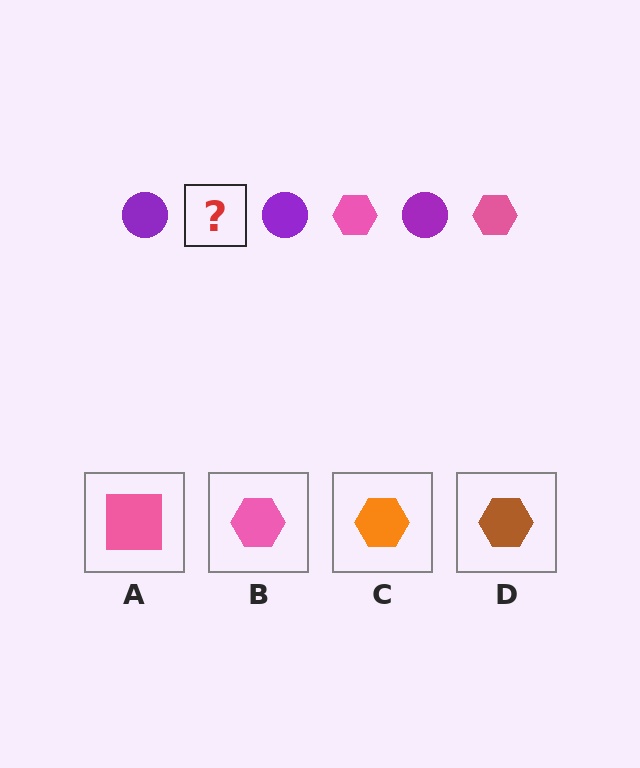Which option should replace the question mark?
Option B.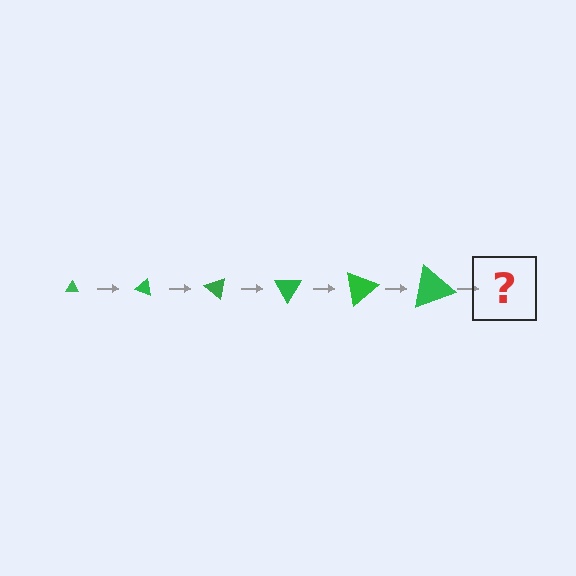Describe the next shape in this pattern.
It should be a triangle, larger than the previous one and rotated 120 degrees from the start.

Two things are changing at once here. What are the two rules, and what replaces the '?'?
The two rules are that the triangle grows larger each step and it rotates 20 degrees each step. The '?' should be a triangle, larger than the previous one and rotated 120 degrees from the start.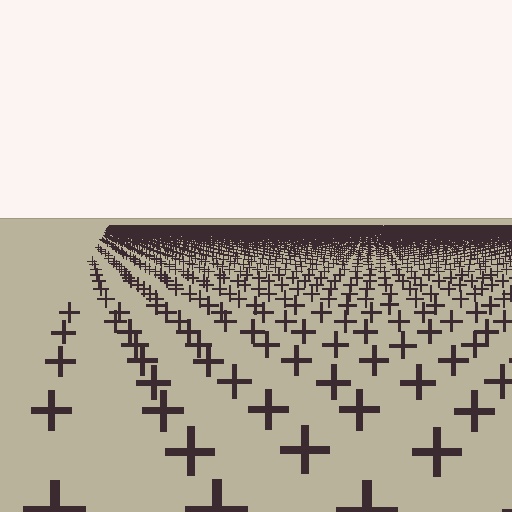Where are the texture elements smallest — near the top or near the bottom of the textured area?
Near the top.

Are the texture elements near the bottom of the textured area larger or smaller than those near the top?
Larger. Near the bottom, elements are closer to the viewer and appear at a bigger on-screen size.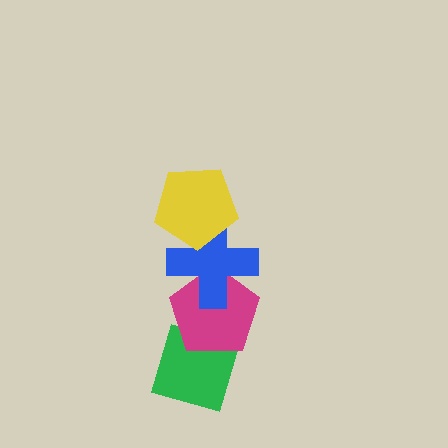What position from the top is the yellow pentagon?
The yellow pentagon is 1st from the top.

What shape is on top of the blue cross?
The yellow pentagon is on top of the blue cross.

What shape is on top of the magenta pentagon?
The blue cross is on top of the magenta pentagon.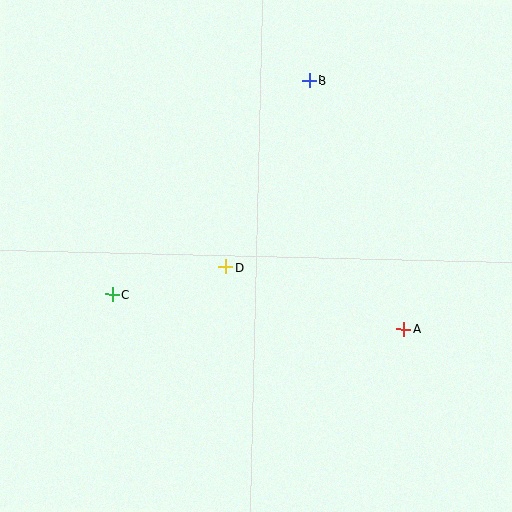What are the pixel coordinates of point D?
Point D is at (225, 267).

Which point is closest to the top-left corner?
Point C is closest to the top-left corner.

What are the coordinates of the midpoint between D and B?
The midpoint between D and B is at (267, 174).